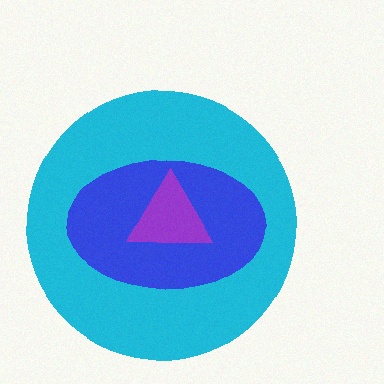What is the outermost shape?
The cyan circle.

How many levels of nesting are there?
3.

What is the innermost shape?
The purple triangle.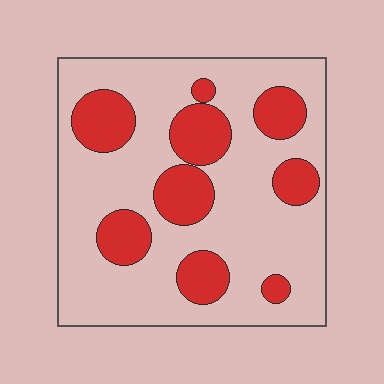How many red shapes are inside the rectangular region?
9.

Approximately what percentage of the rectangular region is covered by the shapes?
Approximately 25%.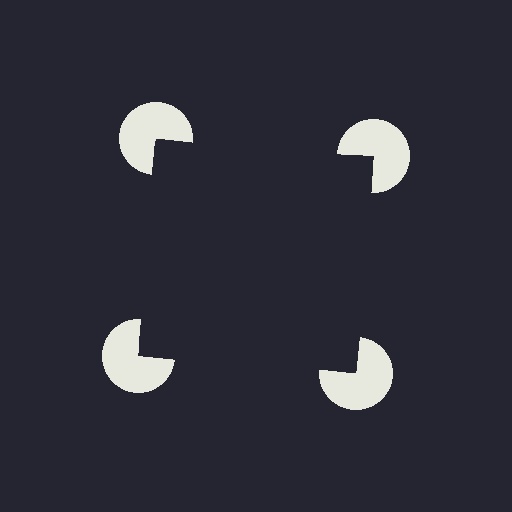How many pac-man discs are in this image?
There are 4 — one at each vertex of the illusory square.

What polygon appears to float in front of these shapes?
An illusory square — its edges are inferred from the aligned wedge cuts in the pac-man discs, not physically drawn.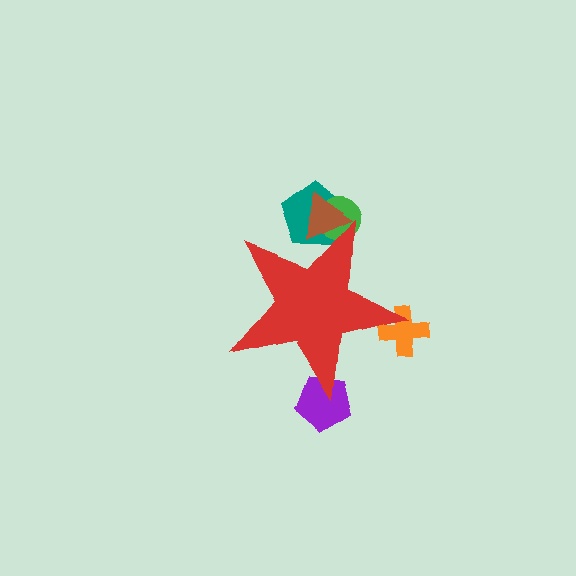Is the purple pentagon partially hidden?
Yes, the purple pentagon is partially hidden behind the red star.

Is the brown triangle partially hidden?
Yes, the brown triangle is partially hidden behind the red star.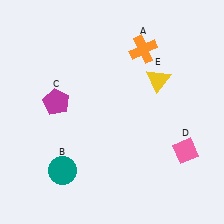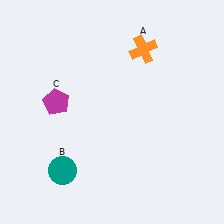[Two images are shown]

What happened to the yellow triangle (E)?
The yellow triangle (E) was removed in Image 2. It was in the top-right area of Image 1.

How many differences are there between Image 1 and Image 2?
There are 2 differences between the two images.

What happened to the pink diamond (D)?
The pink diamond (D) was removed in Image 2. It was in the bottom-right area of Image 1.